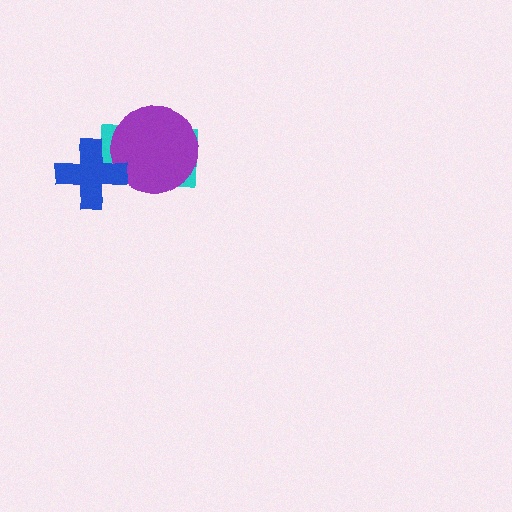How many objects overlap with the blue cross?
2 objects overlap with the blue cross.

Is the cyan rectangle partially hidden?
Yes, it is partially covered by another shape.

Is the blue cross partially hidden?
No, no other shape covers it.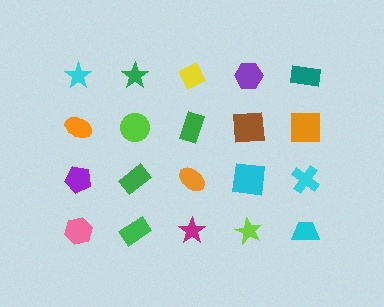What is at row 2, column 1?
An orange ellipse.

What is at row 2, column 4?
A brown square.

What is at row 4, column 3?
A magenta star.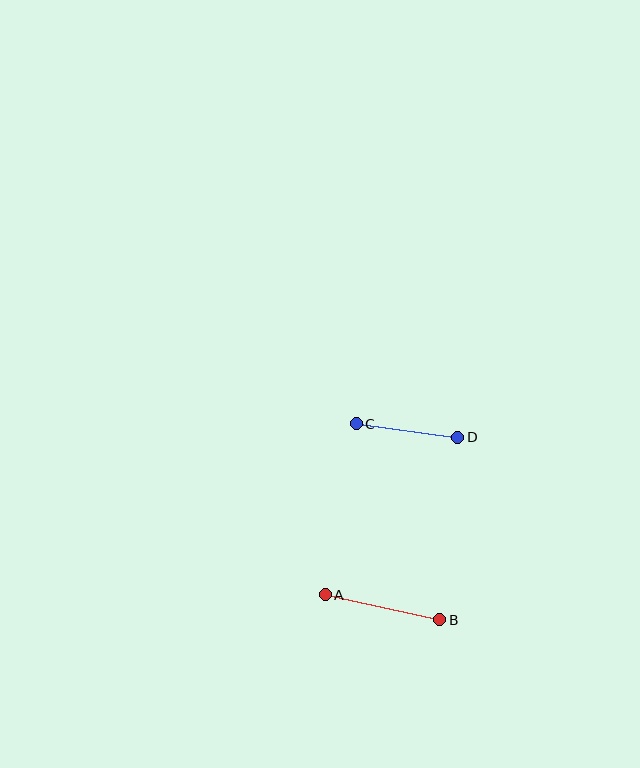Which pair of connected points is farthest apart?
Points A and B are farthest apart.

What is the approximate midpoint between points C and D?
The midpoint is at approximately (407, 431) pixels.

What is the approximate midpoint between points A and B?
The midpoint is at approximately (382, 607) pixels.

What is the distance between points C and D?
The distance is approximately 102 pixels.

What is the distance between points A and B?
The distance is approximately 117 pixels.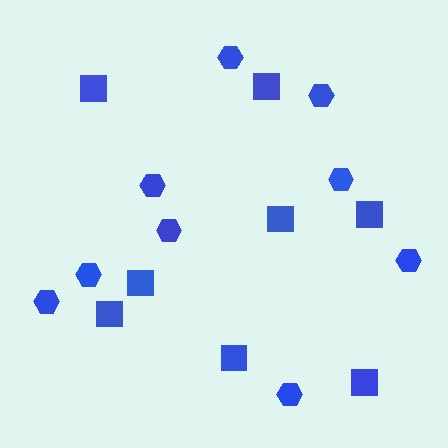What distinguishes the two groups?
There are 2 groups: one group of hexagons (9) and one group of squares (8).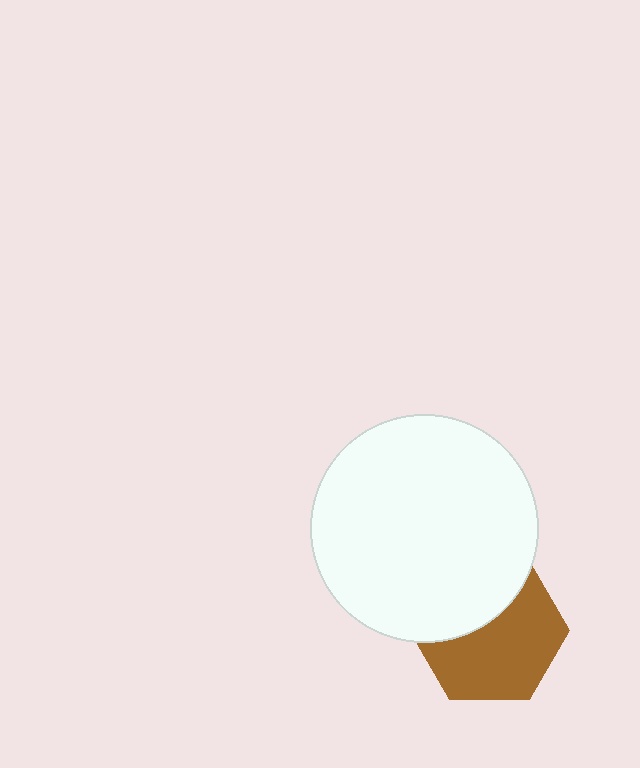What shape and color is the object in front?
The object in front is a white circle.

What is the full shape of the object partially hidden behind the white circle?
The partially hidden object is a brown hexagon.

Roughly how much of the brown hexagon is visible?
About half of it is visible (roughly 62%).